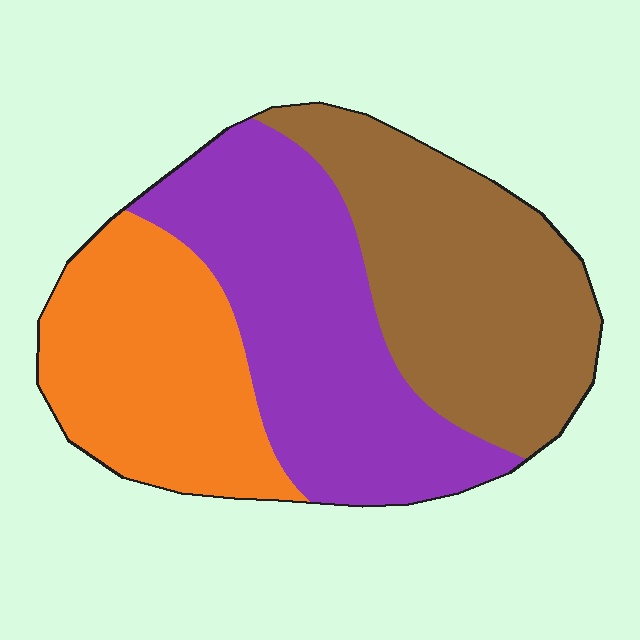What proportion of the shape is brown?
Brown covers about 35% of the shape.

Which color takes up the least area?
Orange, at roughly 30%.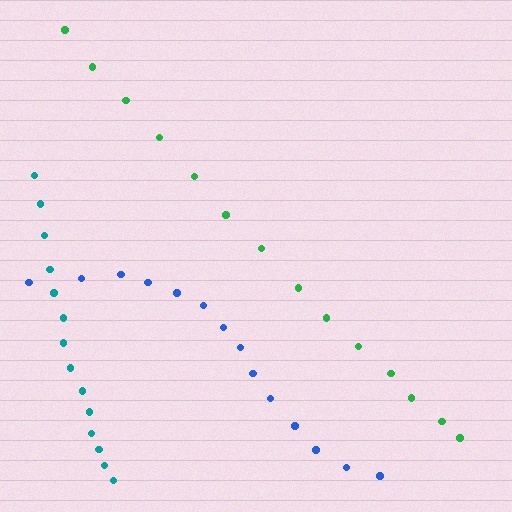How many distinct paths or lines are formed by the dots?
There are 3 distinct paths.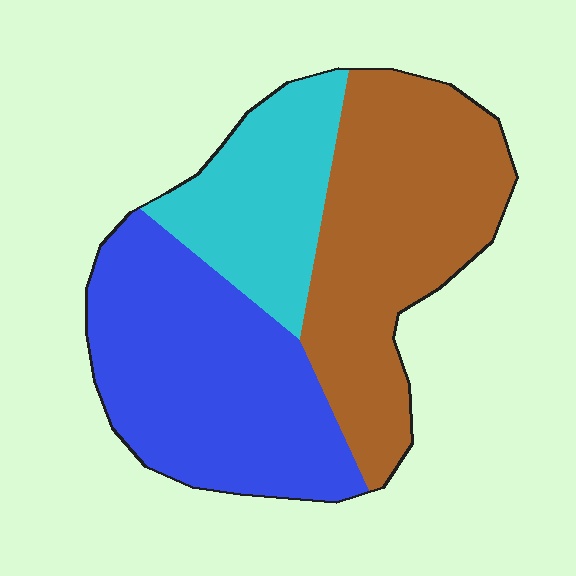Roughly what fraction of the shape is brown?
Brown covers about 40% of the shape.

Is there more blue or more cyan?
Blue.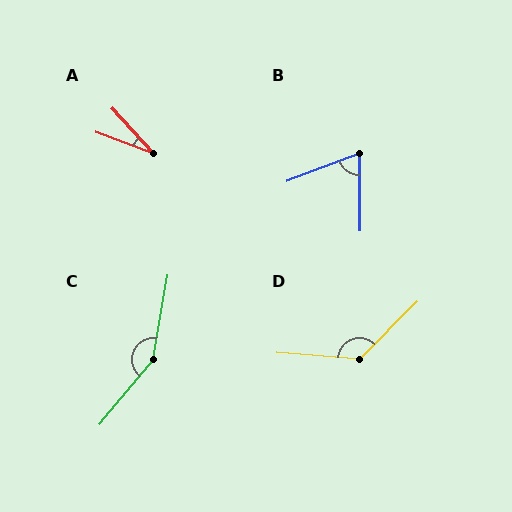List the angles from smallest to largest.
A (27°), B (70°), D (131°), C (150°).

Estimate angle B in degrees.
Approximately 70 degrees.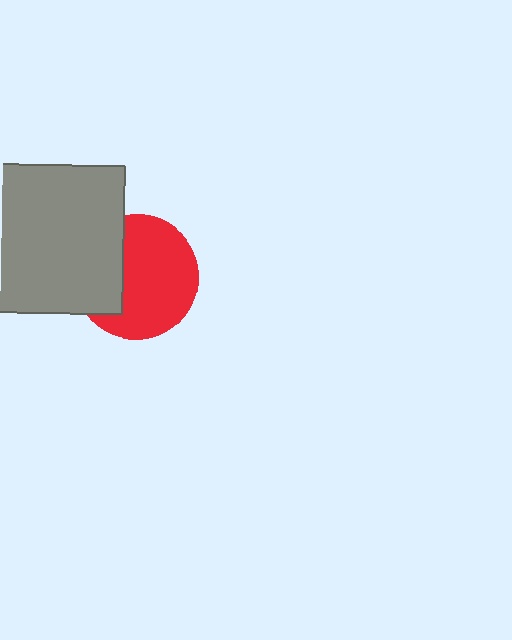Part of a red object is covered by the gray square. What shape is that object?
It is a circle.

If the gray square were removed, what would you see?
You would see the complete red circle.